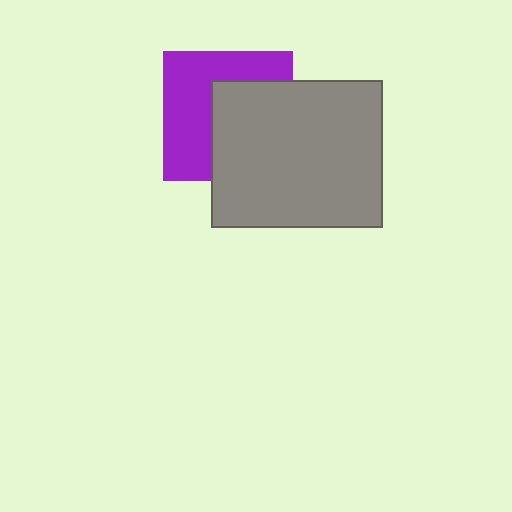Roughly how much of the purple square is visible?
About half of it is visible (roughly 51%).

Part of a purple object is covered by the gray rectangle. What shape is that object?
It is a square.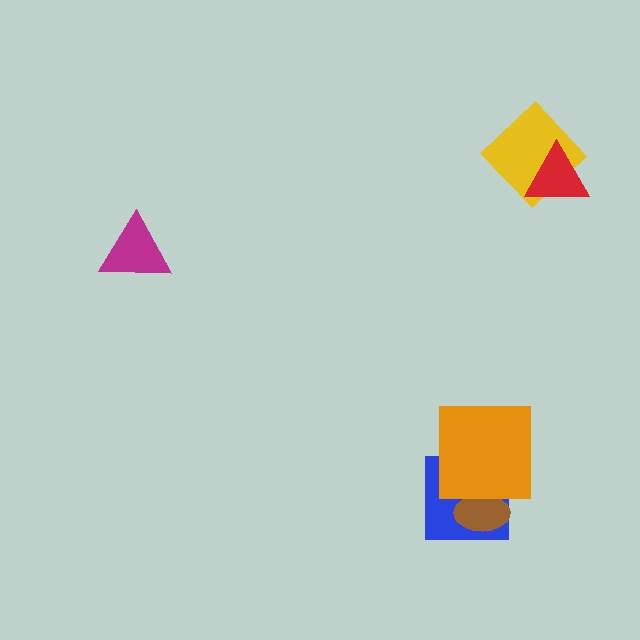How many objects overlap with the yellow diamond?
1 object overlaps with the yellow diamond.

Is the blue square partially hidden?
Yes, it is partially covered by another shape.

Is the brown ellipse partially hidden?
Yes, it is partially covered by another shape.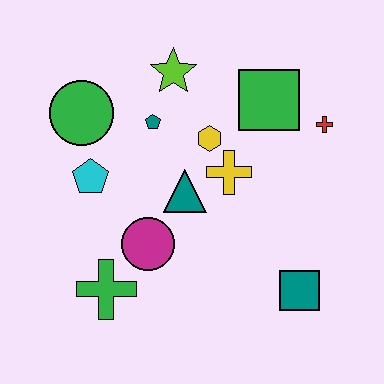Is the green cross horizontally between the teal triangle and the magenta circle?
No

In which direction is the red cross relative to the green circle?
The red cross is to the right of the green circle.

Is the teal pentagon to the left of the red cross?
Yes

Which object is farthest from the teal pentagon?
The teal square is farthest from the teal pentagon.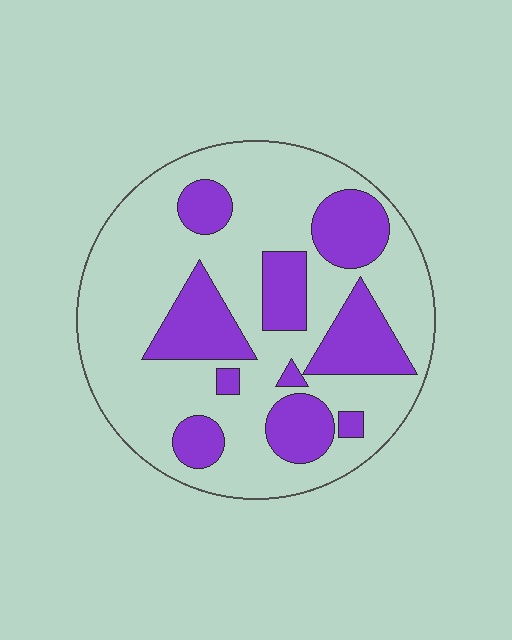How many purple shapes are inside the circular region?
10.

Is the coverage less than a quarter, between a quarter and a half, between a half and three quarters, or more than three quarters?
Between a quarter and a half.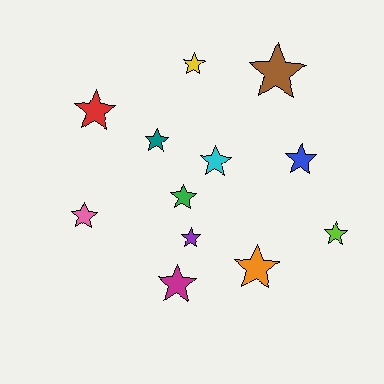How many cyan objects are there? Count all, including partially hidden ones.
There is 1 cyan object.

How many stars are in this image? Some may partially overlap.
There are 12 stars.